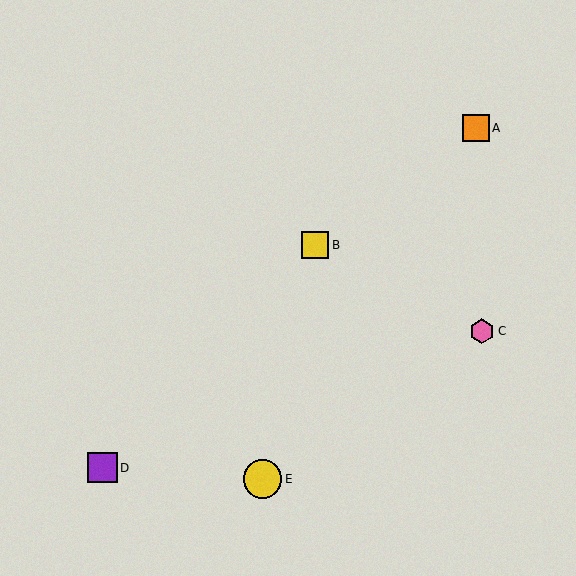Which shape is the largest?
The yellow circle (labeled E) is the largest.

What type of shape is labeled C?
Shape C is a pink hexagon.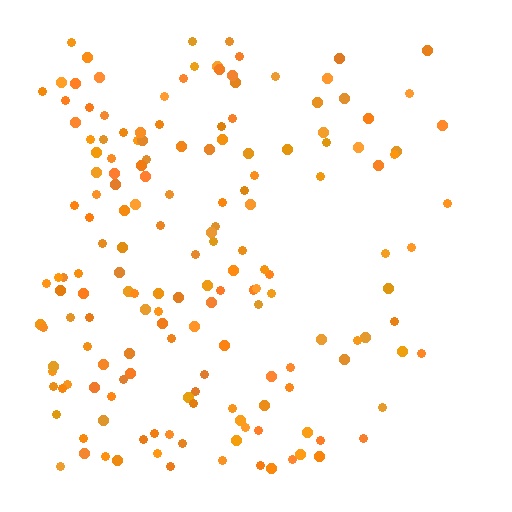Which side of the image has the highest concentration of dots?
The left.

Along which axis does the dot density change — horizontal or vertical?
Horizontal.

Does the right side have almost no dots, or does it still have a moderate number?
Still a moderate number, just noticeably fewer than the left.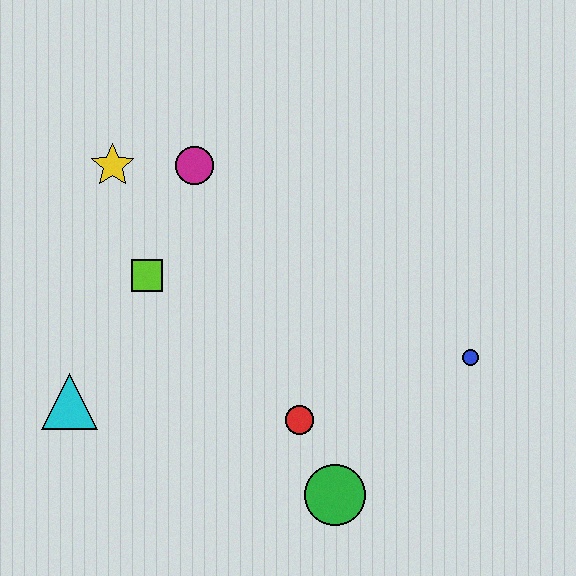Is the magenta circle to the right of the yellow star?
Yes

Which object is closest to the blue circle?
The red circle is closest to the blue circle.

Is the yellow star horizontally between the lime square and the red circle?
No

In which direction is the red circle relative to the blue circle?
The red circle is to the left of the blue circle.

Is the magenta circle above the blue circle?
Yes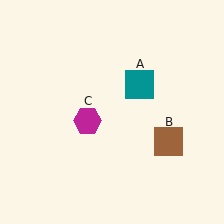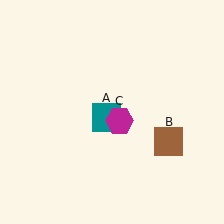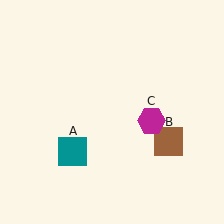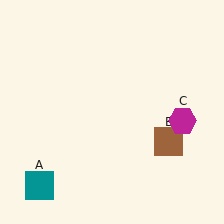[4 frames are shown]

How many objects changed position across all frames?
2 objects changed position: teal square (object A), magenta hexagon (object C).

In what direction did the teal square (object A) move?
The teal square (object A) moved down and to the left.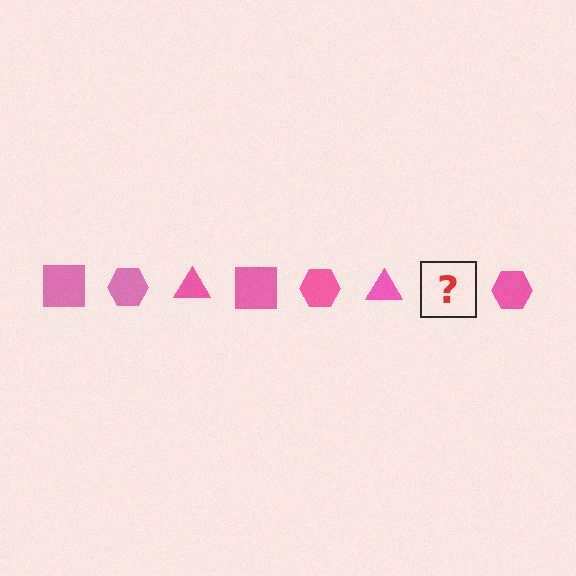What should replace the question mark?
The question mark should be replaced with a pink square.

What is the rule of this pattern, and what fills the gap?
The rule is that the pattern cycles through square, hexagon, triangle shapes in pink. The gap should be filled with a pink square.